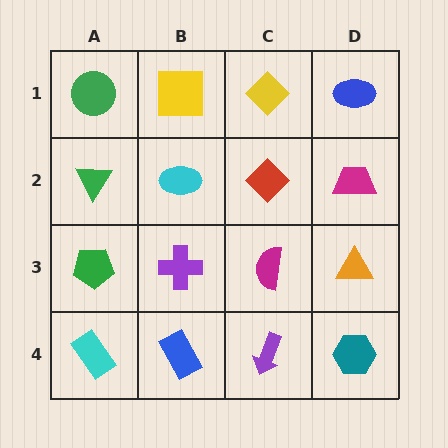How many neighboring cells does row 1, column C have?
3.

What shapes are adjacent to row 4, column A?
A green pentagon (row 3, column A), a blue rectangle (row 4, column B).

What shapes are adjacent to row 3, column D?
A magenta trapezoid (row 2, column D), a teal hexagon (row 4, column D), a magenta semicircle (row 3, column C).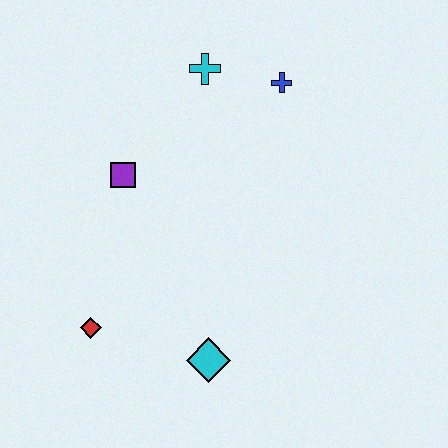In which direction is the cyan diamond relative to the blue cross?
The cyan diamond is below the blue cross.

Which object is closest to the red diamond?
The cyan diamond is closest to the red diamond.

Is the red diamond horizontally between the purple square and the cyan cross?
No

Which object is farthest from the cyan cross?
The cyan diamond is farthest from the cyan cross.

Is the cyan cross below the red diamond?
No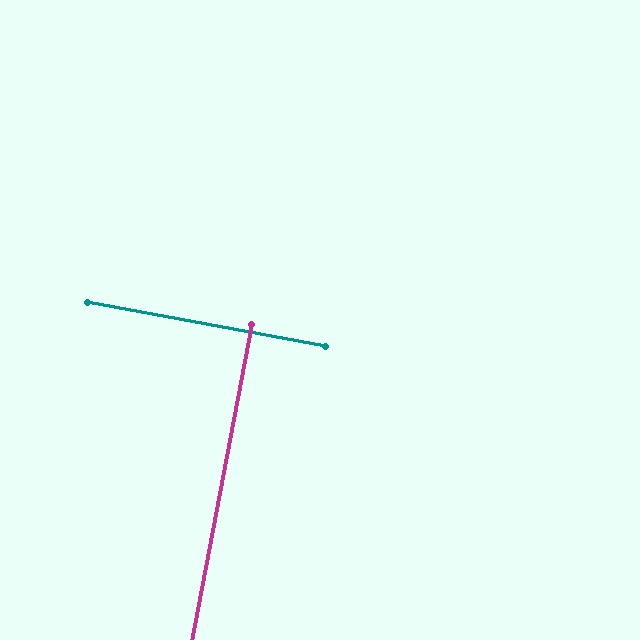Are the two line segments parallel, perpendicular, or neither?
Perpendicular — they meet at approximately 90°.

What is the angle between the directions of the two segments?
Approximately 90 degrees.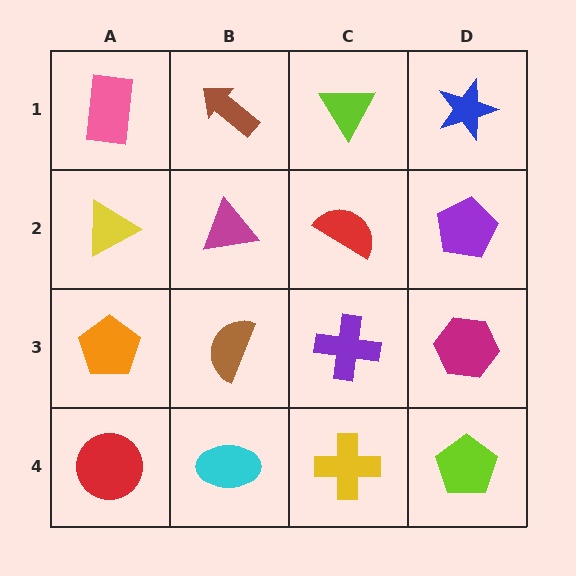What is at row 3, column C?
A purple cross.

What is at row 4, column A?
A red circle.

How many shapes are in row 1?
4 shapes.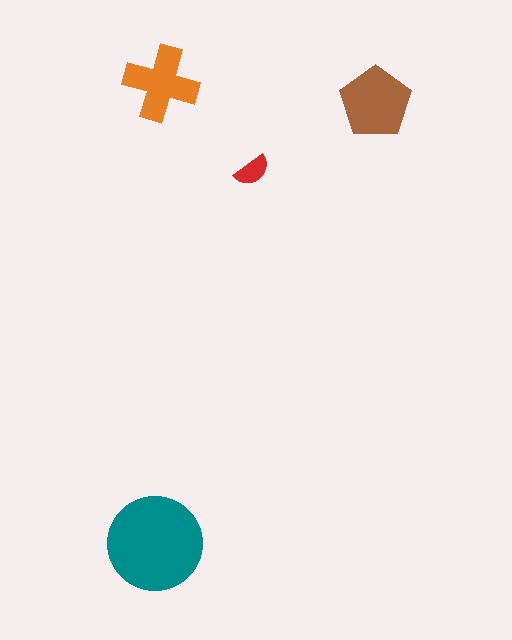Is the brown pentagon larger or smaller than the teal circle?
Smaller.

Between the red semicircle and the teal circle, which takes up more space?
The teal circle.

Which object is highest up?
The orange cross is topmost.